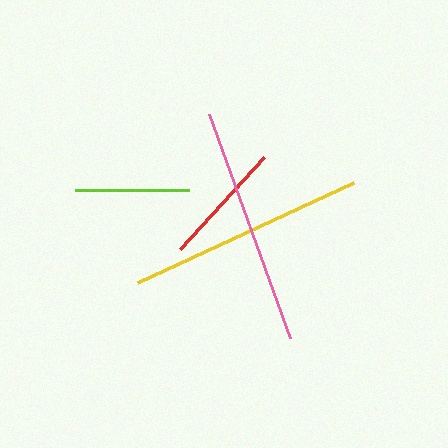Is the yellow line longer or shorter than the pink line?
The pink line is longer than the yellow line.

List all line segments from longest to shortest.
From longest to shortest: pink, yellow, red, lime.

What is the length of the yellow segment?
The yellow segment is approximately 238 pixels long.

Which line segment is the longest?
The pink line is the longest at approximately 238 pixels.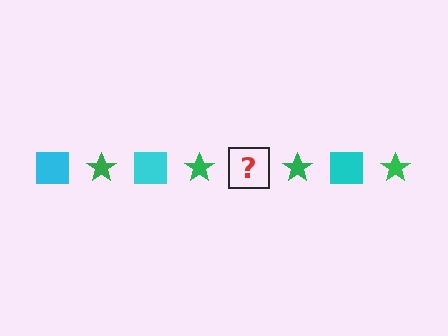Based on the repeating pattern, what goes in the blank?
The blank should be a cyan square.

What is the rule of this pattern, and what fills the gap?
The rule is that the pattern alternates between cyan square and green star. The gap should be filled with a cyan square.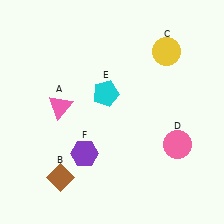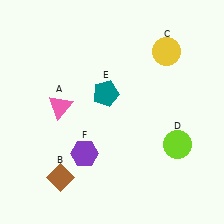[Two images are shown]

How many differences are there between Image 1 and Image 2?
There are 2 differences between the two images.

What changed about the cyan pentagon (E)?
In Image 1, E is cyan. In Image 2, it changed to teal.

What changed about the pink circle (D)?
In Image 1, D is pink. In Image 2, it changed to lime.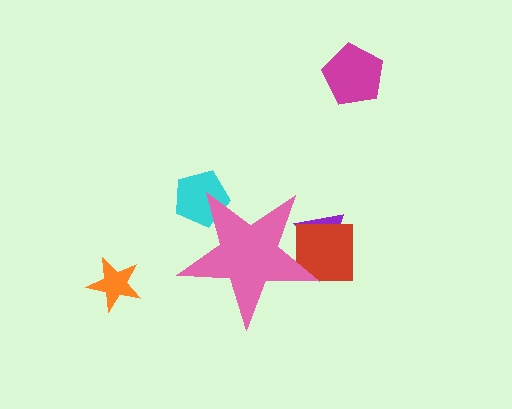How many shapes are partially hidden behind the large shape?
3 shapes are partially hidden.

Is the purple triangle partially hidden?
Yes, the purple triangle is partially hidden behind the pink star.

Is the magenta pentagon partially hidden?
No, the magenta pentagon is fully visible.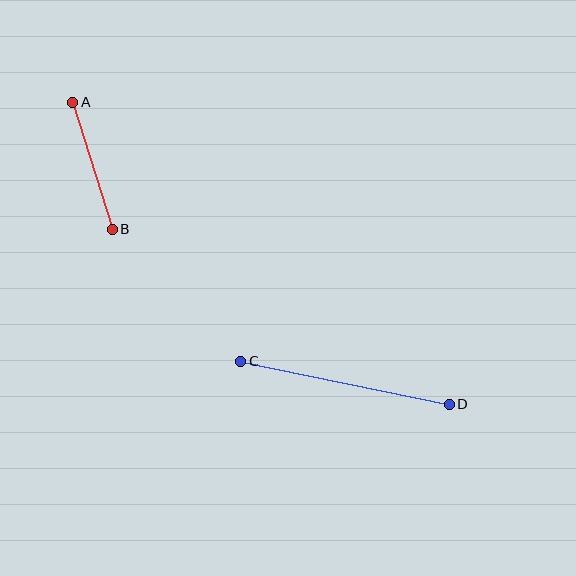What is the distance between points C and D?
The distance is approximately 213 pixels.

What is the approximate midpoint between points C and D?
The midpoint is at approximately (345, 383) pixels.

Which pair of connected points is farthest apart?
Points C and D are farthest apart.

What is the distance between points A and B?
The distance is approximately 133 pixels.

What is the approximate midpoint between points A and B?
The midpoint is at approximately (93, 166) pixels.